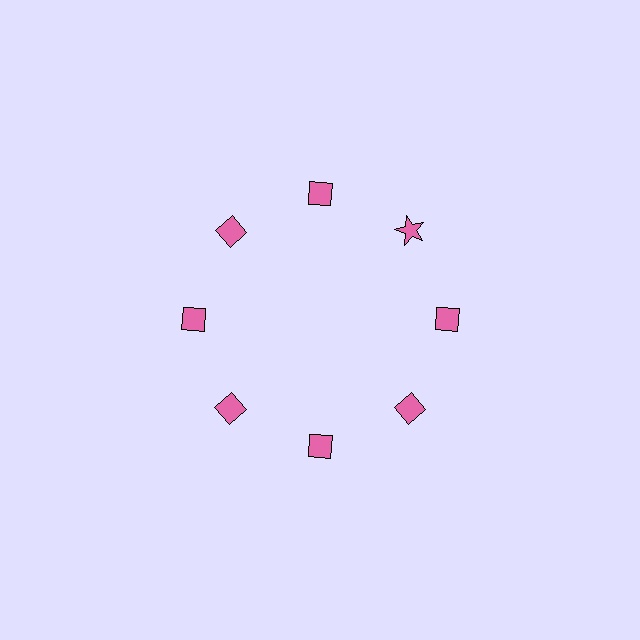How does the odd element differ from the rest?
It has a different shape: star instead of diamond.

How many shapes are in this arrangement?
There are 8 shapes arranged in a ring pattern.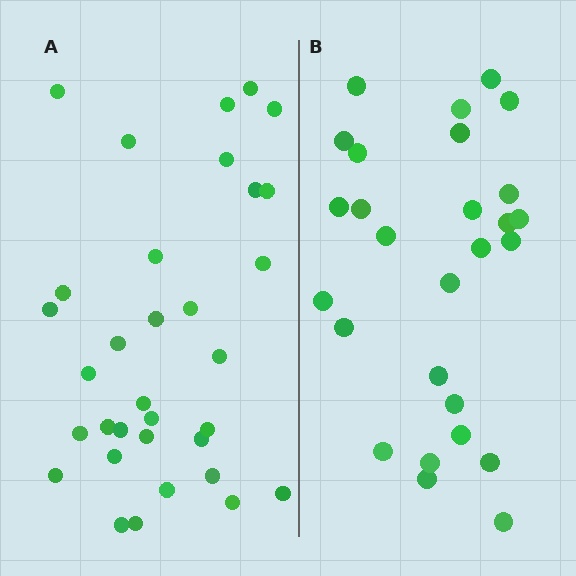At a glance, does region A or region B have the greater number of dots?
Region A (the left region) has more dots.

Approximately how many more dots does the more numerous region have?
Region A has about 6 more dots than region B.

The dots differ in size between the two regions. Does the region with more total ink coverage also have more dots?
No. Region B has more total ink coverage because its dots are larger, but region A actually contains more individual dots. Total area can be misleading — the number of items is what matters here.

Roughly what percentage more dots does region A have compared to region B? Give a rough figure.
About 20% more.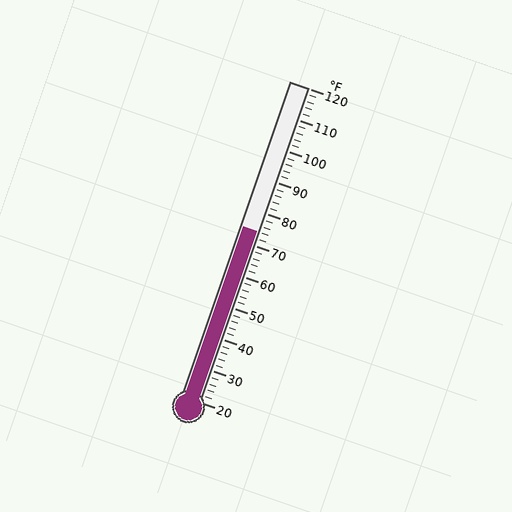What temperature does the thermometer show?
The thermometer shows approximately 74°F.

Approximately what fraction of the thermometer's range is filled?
The thermometer is filled to approximately 55% of its range.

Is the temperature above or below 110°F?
The temperature is below 110°F.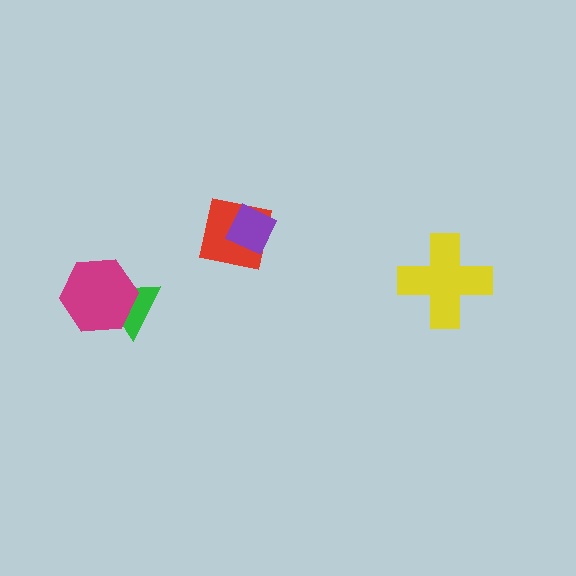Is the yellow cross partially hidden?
No, no other shape covers it.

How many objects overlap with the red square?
1 object overlaps with the red square.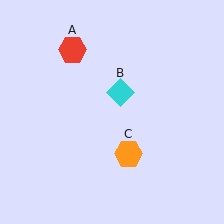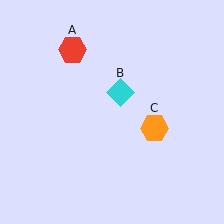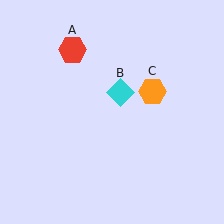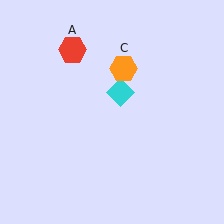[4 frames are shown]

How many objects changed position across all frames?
1 object changed position: orange hexagon (object C).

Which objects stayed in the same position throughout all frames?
Red hexagon (object A) and cyan diamond (object B) remained stationary.